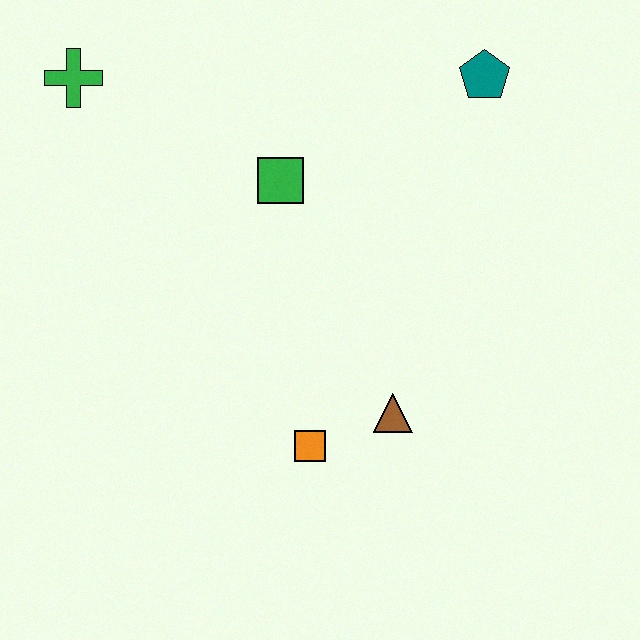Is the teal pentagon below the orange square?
No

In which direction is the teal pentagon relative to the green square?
The teal pentagon is to the right of the green square.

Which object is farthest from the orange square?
The green cross is farthest from the orange square.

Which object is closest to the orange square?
The brown triangle is closest to the orange square.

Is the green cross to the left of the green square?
Yes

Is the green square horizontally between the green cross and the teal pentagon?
Yes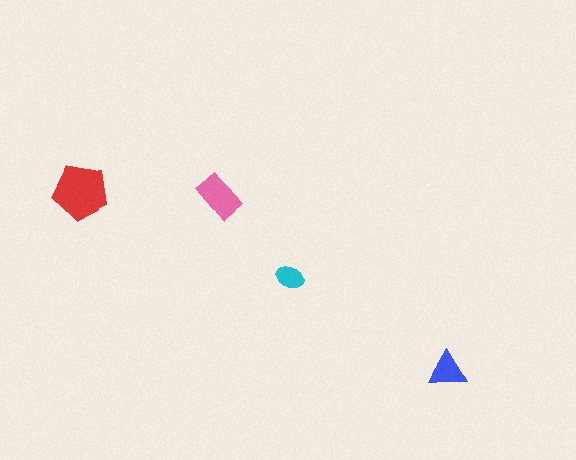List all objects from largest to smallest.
The red pentagon, the pink rectangle, the blue triangle, the cyan ellipse.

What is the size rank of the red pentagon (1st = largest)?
1st.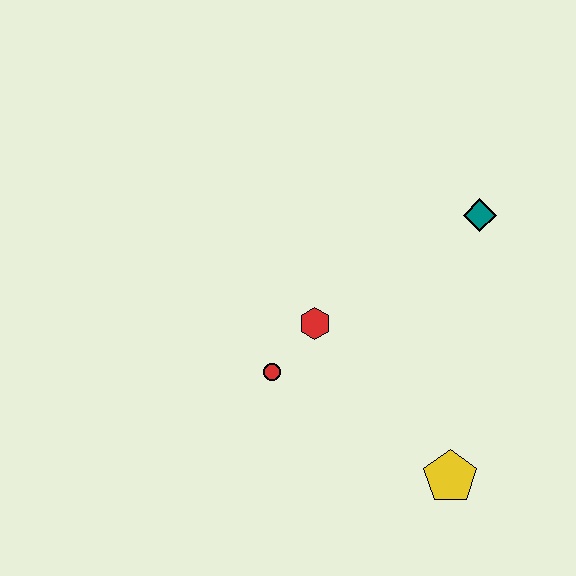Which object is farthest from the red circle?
The teal diamond is farthest from the red circle.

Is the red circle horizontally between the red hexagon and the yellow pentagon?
No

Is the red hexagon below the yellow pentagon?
No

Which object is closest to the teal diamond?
The red hexagon is closest to the teal diamond.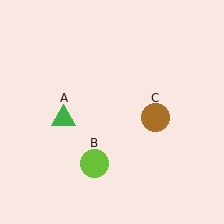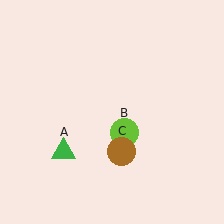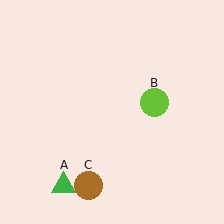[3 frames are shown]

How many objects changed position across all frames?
3 objects changed position: green triangle (object A), lime circle (object B), brown circle (object C).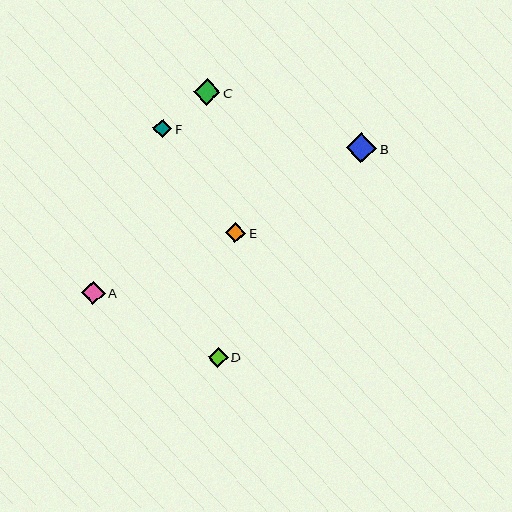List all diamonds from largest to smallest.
From largest to smallest: B, C, A, D, E, F.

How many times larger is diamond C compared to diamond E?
Diamond C is approximately 1.3 times the size of diamond E.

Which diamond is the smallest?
Diamond F is the smallest with a size of approximately 19 pixels.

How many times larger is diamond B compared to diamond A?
Diamond B is approximately 1.3 times the size of diamond A.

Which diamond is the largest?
Diamond B is the largest with a size of approximately 30 pixels.